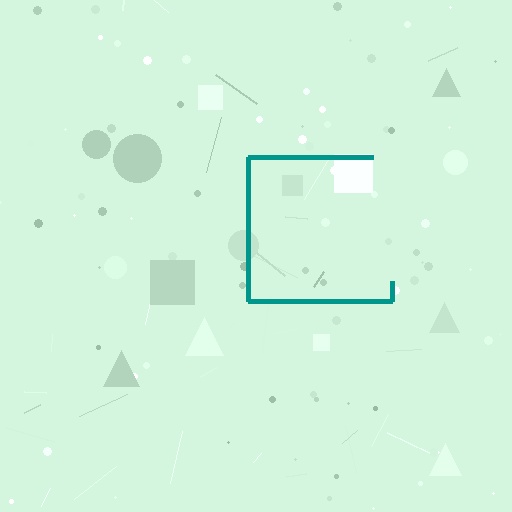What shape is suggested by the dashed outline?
The dashed outline suggests a square.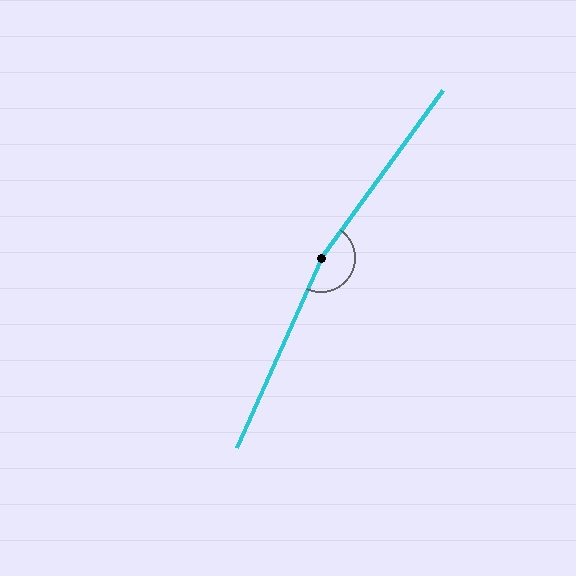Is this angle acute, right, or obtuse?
It is obtuse.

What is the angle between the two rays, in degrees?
Approximately 168 degrees.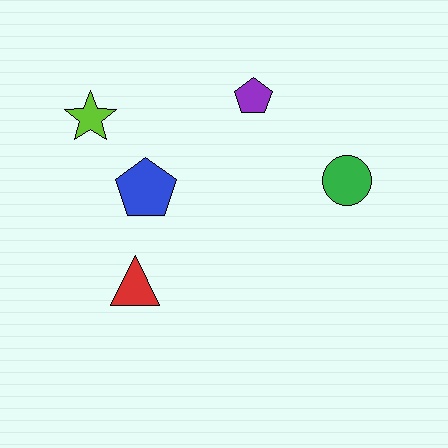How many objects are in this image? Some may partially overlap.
There are 5 objects.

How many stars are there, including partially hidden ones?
There is 1 star.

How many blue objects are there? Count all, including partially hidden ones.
There is 1 blue object.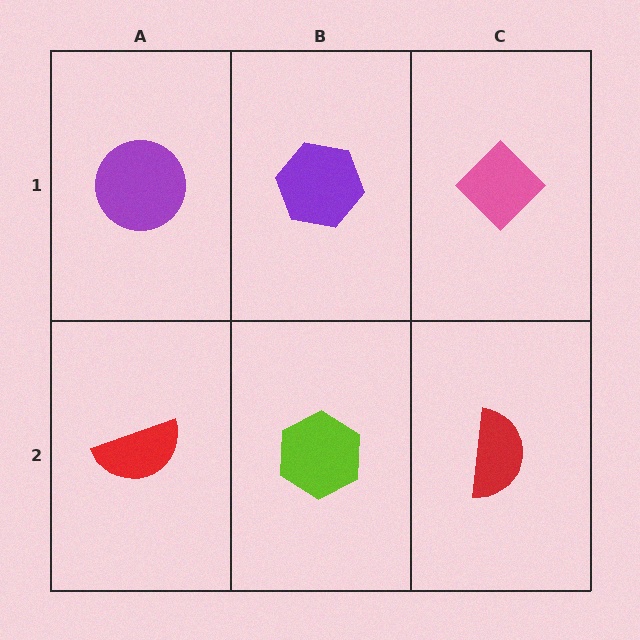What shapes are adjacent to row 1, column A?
A red semicircle (row 2, column A), a purple hexagon (row 1, column B).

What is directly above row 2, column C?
A pink diamond.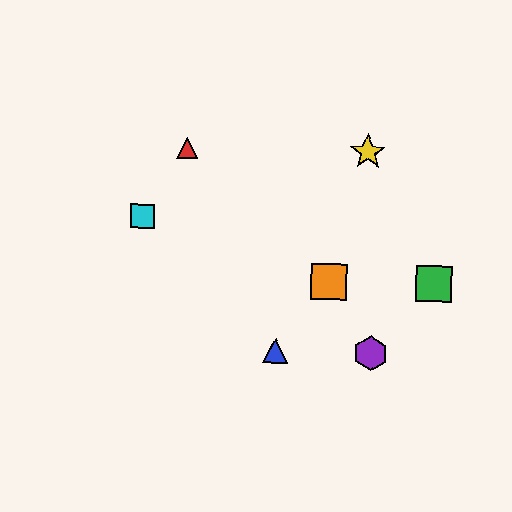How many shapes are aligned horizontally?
2 shapes (the blue triangle, the purple hexagon) are aligned horizontally.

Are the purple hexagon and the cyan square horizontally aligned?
No, the purple hexagon is at y≈354 and the cyan square is at y≈216.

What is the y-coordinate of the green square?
The green square is at y≈283.